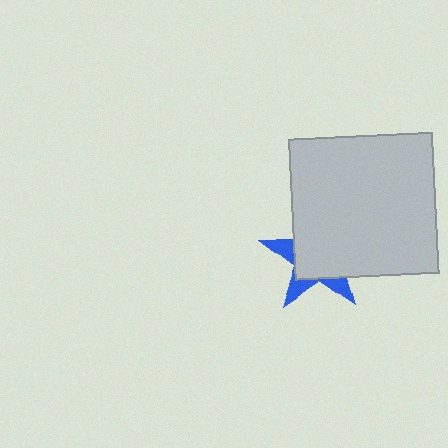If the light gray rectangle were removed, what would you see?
You would see the complete blue star.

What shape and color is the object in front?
The object in front is a light gray rectangle.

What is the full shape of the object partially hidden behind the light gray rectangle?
The partially hidden object is a blue star.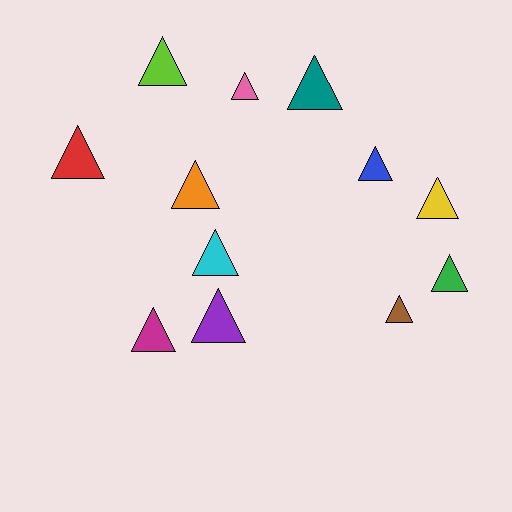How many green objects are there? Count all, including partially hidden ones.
There is 1 green object.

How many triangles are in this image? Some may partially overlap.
There are 12 triangles.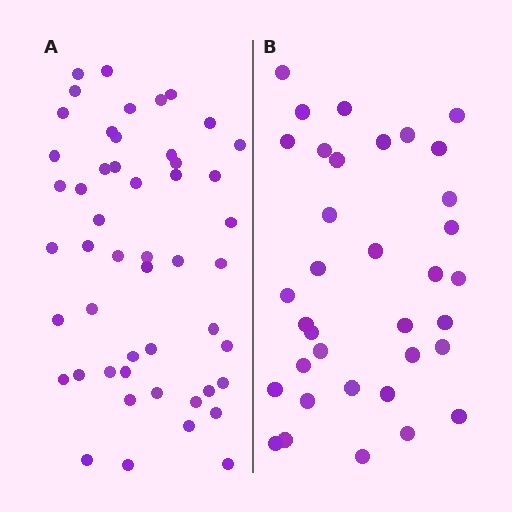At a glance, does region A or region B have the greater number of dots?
Region A (the left region) has more dots.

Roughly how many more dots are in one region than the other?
Region A has approximately 15 more dots than region B.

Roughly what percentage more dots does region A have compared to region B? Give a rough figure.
About 45% more.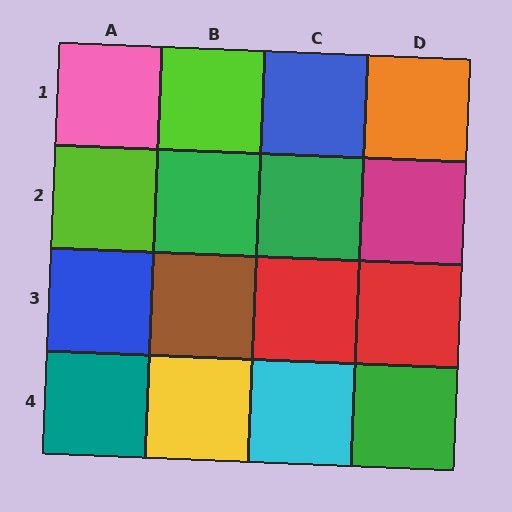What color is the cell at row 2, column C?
Green.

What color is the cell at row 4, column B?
Yellow.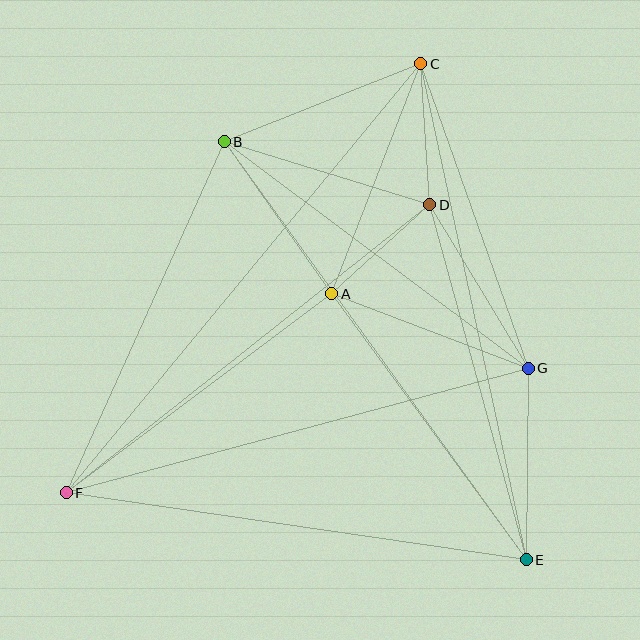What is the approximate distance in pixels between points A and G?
The distance between A and G is approximately 210 pixels.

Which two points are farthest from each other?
Points C and F are farthest from each other.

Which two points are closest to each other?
Points A and D are closest to each other.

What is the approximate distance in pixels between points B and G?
The distance between B and G is approximately 379 pixels.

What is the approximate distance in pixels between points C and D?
The distance between C and D is approximately 141 pixels.